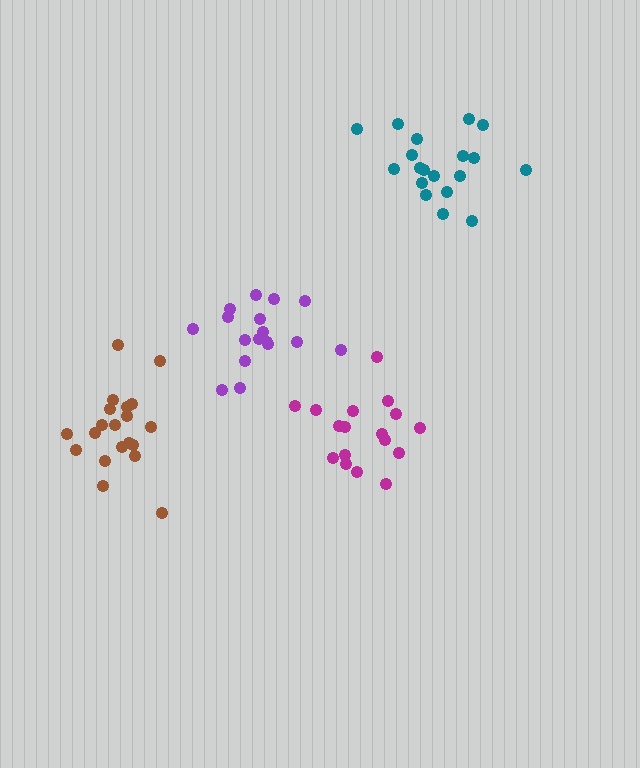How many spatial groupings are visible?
There are 4 spatial groupings.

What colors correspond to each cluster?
The clusters are colored: teal, magenta, brown, purple.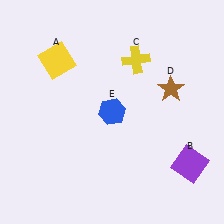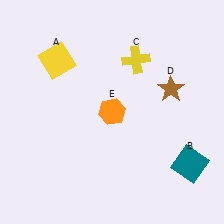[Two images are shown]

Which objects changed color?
B changed from purple to teal. E changed from blue to orange.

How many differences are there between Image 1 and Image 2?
There are 2 differences between the two images.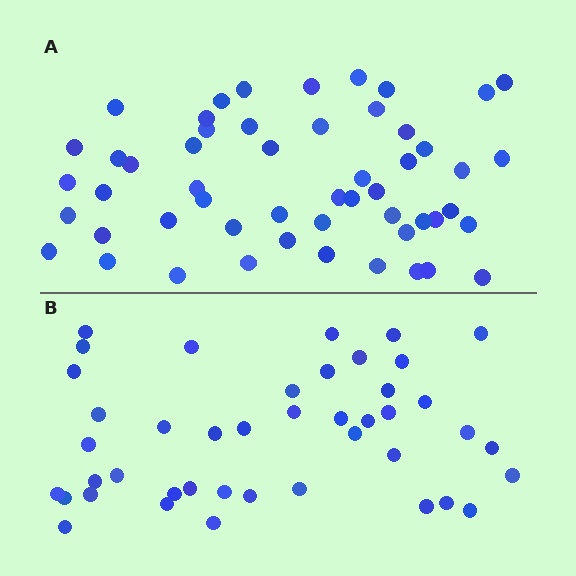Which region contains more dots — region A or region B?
Region A (the top region) has more dots.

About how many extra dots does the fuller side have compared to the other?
Region A has roughly 10 or so more dots than region B.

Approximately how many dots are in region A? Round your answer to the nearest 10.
About 50 dots. (The exact count is 53, which rounds to 50.)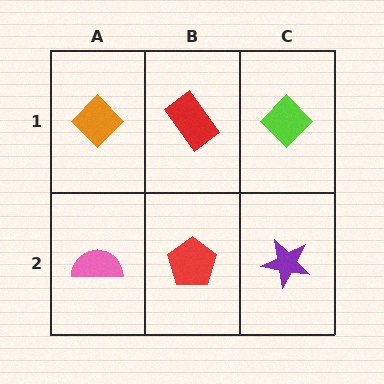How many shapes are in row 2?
3 shapes.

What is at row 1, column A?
An orange diamond.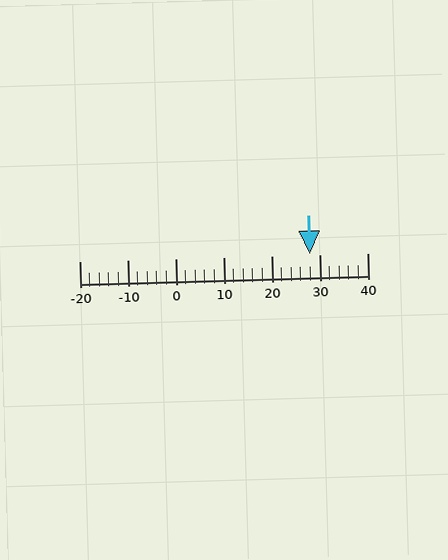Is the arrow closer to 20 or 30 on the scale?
The arrow is closer to 30.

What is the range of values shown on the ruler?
The ruler shows values from -20 to 40.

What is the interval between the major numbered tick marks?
The major tick marks are spaced 10 units apart.